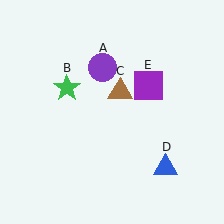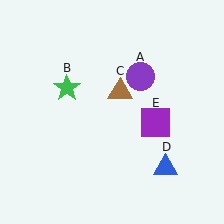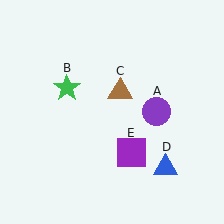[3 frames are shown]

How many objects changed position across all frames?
2 objects changed position: purple circle (object A), purple square (object E).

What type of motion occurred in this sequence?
The purple circle (object A), purple square (object E) rotated clockwise around the center of the scene.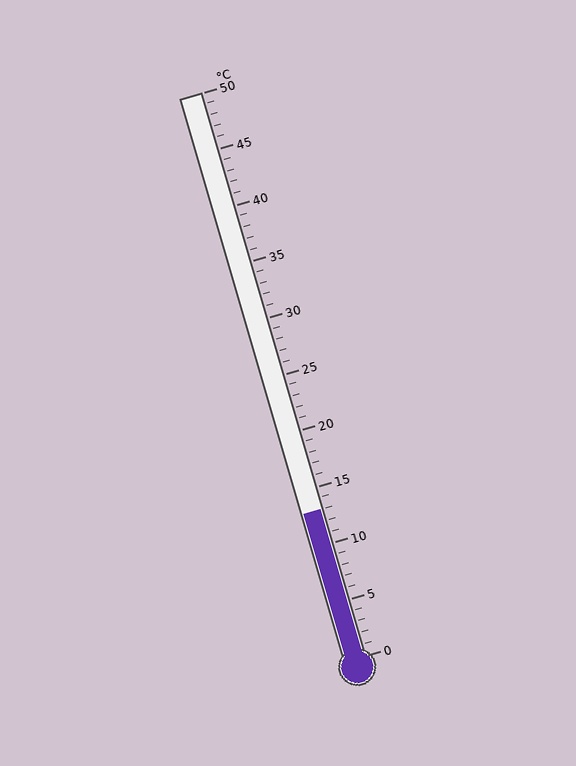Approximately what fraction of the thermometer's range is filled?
The thermometer is filled to approximately 25% of its range.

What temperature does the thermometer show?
The thermometer shows approximately 13°C.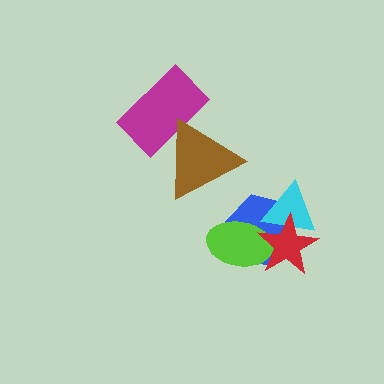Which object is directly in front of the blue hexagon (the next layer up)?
The lime ellipse is directly in front of the blue hexagon.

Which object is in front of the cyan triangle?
The red star is in front of the cyan triangle.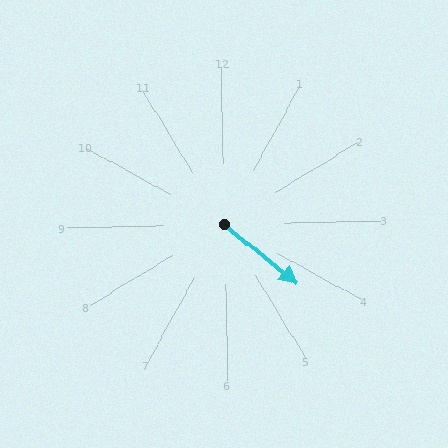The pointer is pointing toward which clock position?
Roughly 4 o'clock.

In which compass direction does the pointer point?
Southeast.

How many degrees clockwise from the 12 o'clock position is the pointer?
Approximately 130 degrees.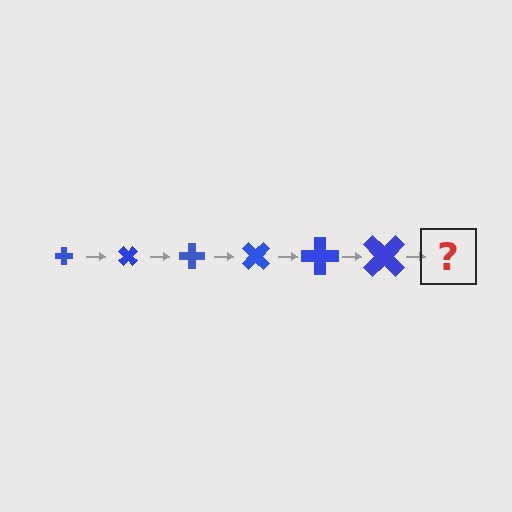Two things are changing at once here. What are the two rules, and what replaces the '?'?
The two rules are that the cross grows larger each step and it rotates 45 degrees each step. The '?' should be a cross, larger than the previous one and rotated 270 degrees from the start.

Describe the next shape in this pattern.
It should be a cross, larger than the previous one and rotated 270 degrees from the start.